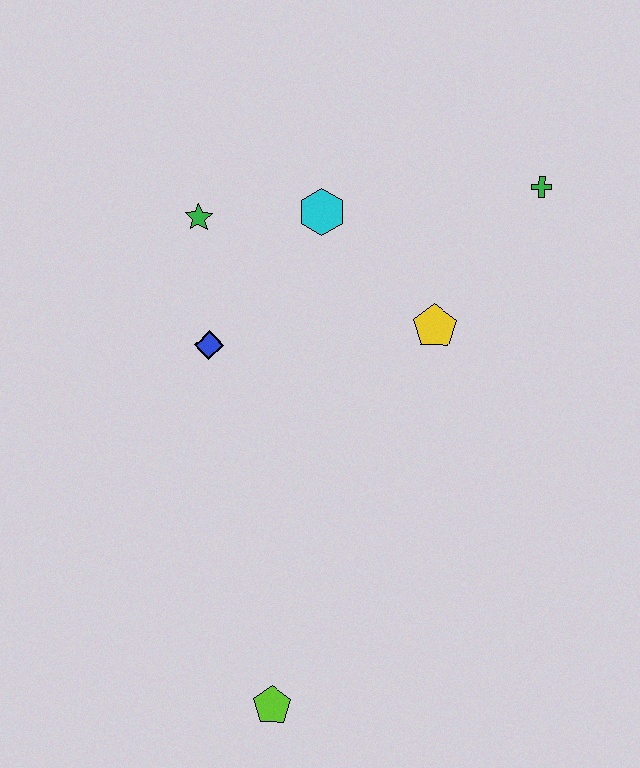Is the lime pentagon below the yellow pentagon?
Yes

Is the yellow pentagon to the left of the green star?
No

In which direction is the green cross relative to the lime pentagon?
The green cross is above the lime pentagon.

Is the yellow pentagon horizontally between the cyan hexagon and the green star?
No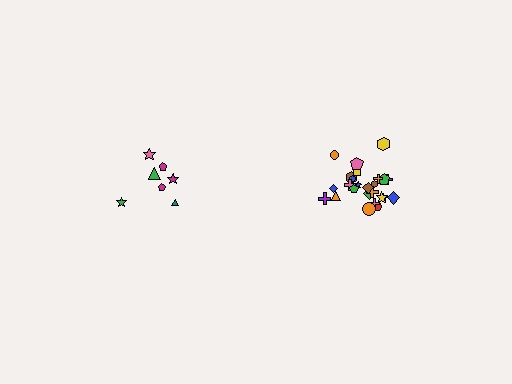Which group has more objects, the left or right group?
The right group.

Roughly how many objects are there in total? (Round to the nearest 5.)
Roughly 30 objects in total.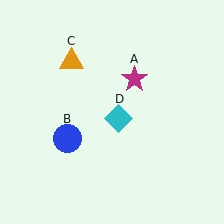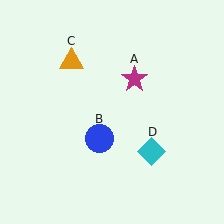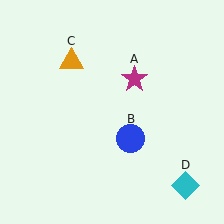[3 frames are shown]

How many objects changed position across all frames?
2 objects changed position: blue circle (object B), cyan diamond (object D).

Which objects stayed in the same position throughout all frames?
Magenta star (object A) and orange triangle (object C) remained stationary.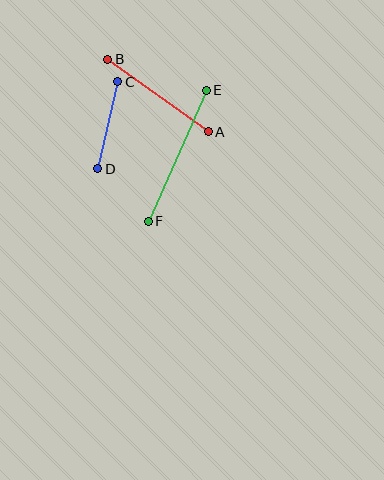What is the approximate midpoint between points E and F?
The midpoint is at approximately (177, 156) pixels.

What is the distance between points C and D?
The distance is approximately 89 pixels.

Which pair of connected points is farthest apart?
Points E and F are farthest apart.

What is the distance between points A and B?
The distance is approximately 124 pixels.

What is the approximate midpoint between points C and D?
The midpoint is at approximately (108, 125) pixels.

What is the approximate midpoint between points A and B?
The midpoint is at approximately (158, 96) pixels.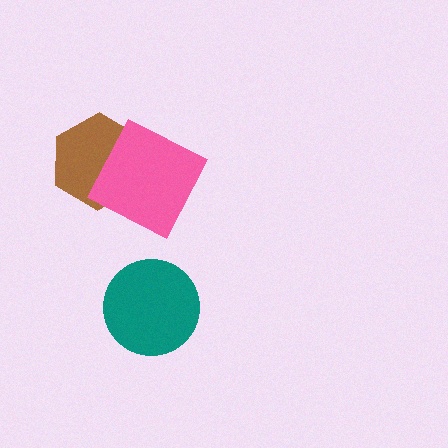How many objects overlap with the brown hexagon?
1 object overlaps with the brown hexagon.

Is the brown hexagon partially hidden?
Yes, it is partially covered by another shape.